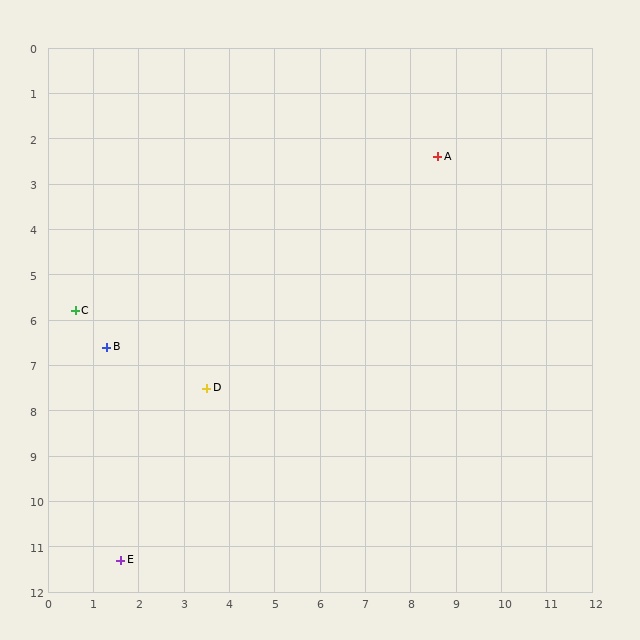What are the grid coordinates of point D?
Point D is at approximately (3.5, 7.5).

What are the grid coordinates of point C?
Point C is at approximately (0.6, 5.8).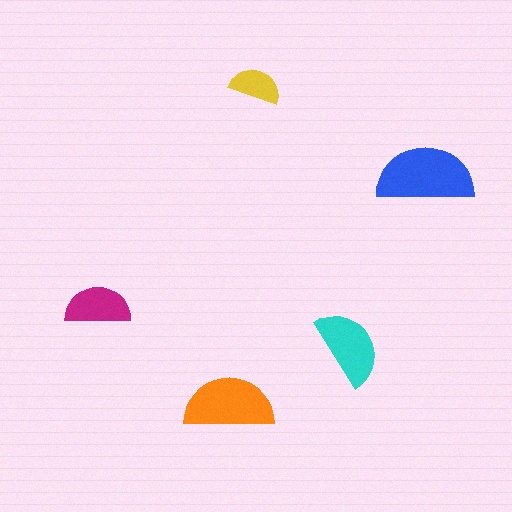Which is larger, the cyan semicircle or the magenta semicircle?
The cyan one.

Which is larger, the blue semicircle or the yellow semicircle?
The blue one.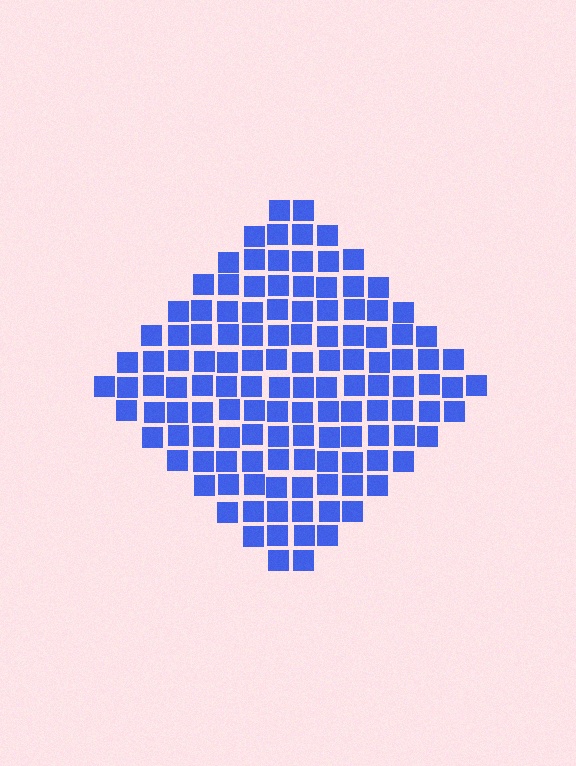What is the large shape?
The large shape is a diamond.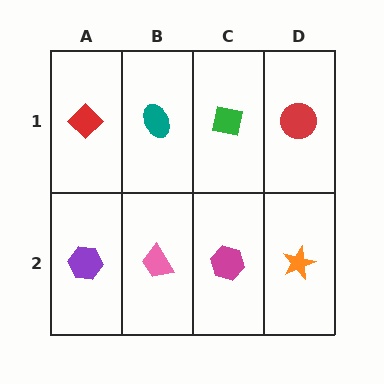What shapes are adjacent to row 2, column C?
A green square (row 1, column C), a pink trapezoid (row 2, column B), an orange star (row 2, column D).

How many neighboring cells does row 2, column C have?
3.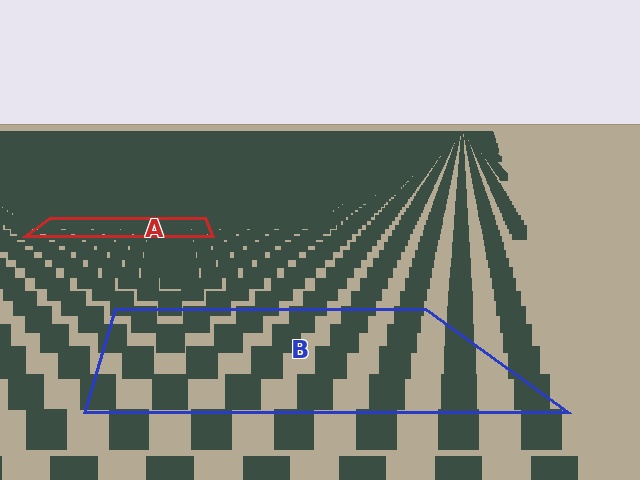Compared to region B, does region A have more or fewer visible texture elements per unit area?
Region A has more texture elements per unit area — they are packed more densely because it is farther away.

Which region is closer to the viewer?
Region B is closer. The texture elements there are larger and more spread out.